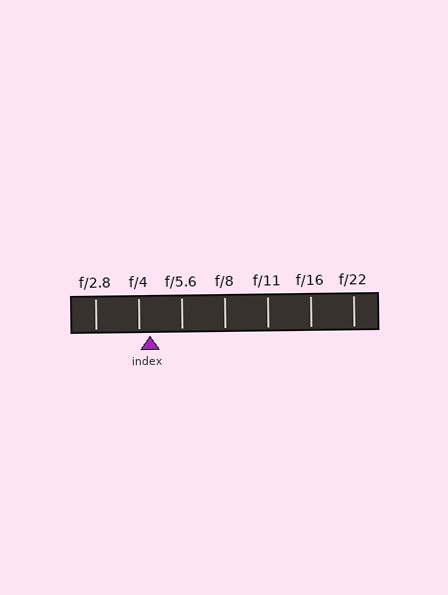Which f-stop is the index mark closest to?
The index mark is closest to f/4.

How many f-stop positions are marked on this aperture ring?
There are 7 f-stop positions marked.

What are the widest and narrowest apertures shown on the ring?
The widest aperture shown is f/2.8 and the narrowest is f/22.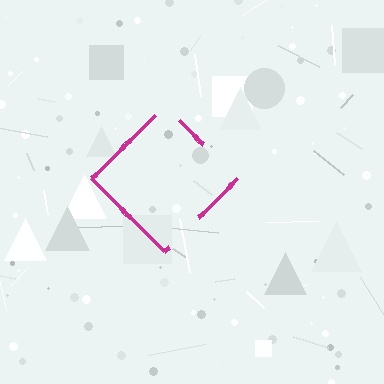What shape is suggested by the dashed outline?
The dashed outline suggests a diamond.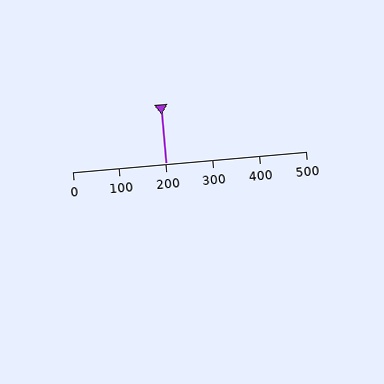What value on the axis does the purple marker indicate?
The marker indicates approximately 200.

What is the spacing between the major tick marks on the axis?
The major ticks are spaced 100 apart.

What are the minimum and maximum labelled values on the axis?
The axis runs from 0 to 500.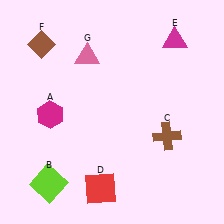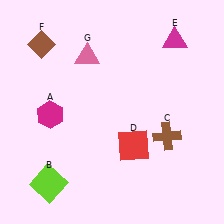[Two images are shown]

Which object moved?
The red square (D) moved up.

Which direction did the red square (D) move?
The red square (D) moved up.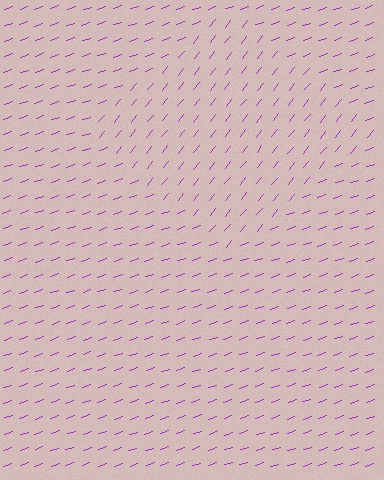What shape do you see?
I see a diamond.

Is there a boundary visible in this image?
Yes, there is a texture boundary formed by a change in line orientation.